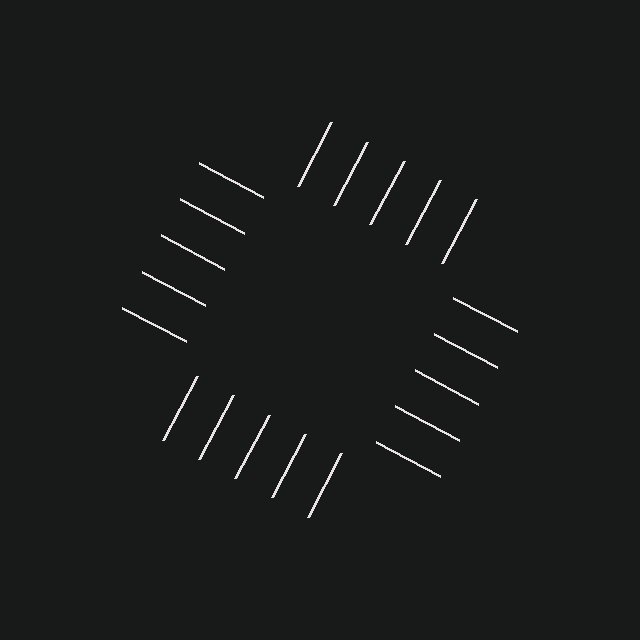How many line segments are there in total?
20 — 5 along each of the 4 edges.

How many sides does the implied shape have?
4 sides — the line-ends trace a square.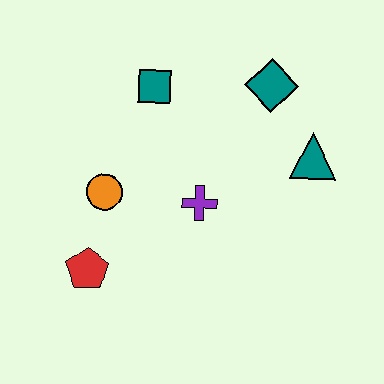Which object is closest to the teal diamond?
The teal triangle is closest to the teal diamond.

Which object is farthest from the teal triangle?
The red pentagon is farthest from the teal triangle.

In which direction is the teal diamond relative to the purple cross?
The teal diamond is above the purple cross.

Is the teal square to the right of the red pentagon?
Yes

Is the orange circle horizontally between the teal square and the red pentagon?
Yes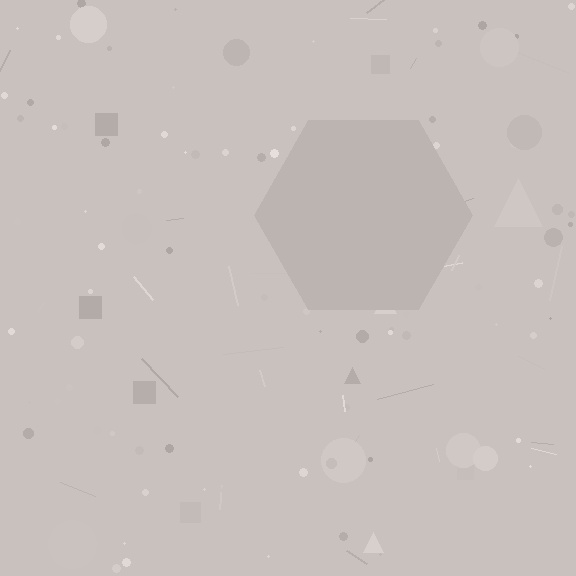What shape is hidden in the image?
A hexagon is hidden in the image.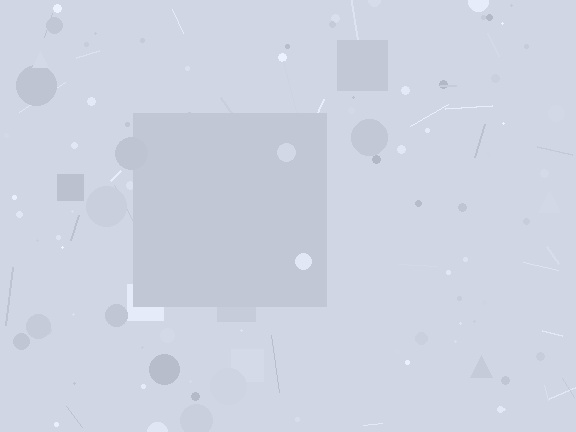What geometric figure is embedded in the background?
A square is embedded in the background.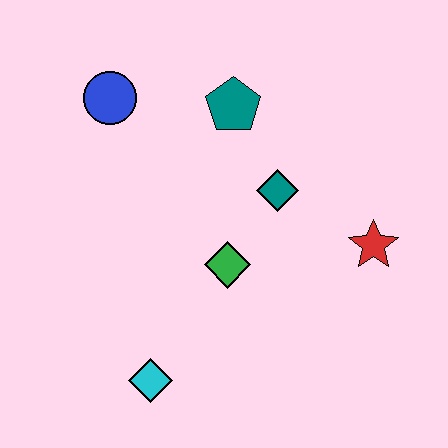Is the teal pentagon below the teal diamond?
No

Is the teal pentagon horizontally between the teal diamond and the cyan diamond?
Yes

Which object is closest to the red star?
The teal diamond is closest to the red star.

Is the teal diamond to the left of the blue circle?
No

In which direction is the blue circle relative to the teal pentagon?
The blue circle is to the left of the teal pentagon.